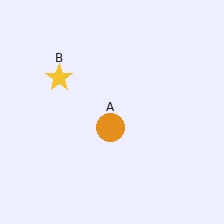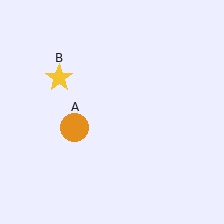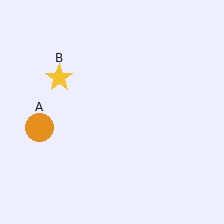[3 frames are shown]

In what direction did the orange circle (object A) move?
The orange circle (object A) moved left.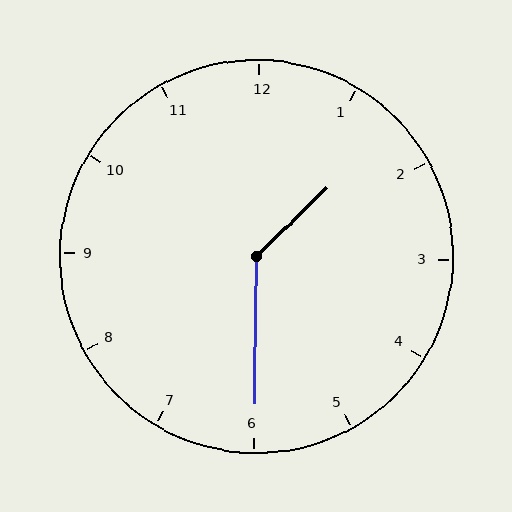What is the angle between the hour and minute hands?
Approximately 135 degrees.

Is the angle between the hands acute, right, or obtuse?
It is obtuse.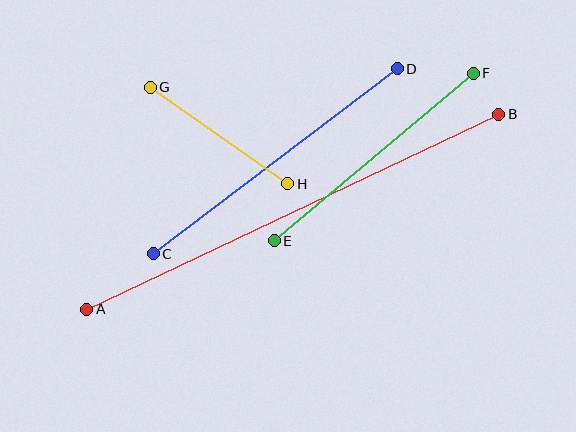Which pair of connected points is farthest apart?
Points A and B are farthest apart.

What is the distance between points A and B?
The distance is approximately 456 pixels.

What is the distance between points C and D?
The distance is approximately 306 pixels.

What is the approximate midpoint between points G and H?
The midpoint is at approximately (219, 135) pixels.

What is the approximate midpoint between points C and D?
The midpoint is at approximately (275, 161) pixels.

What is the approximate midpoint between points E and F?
The midpoint is at approximately (374, 157) pixels.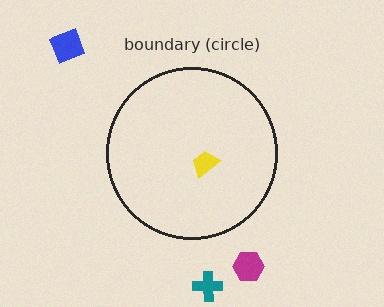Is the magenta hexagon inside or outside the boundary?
Outside.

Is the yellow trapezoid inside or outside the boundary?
Inside.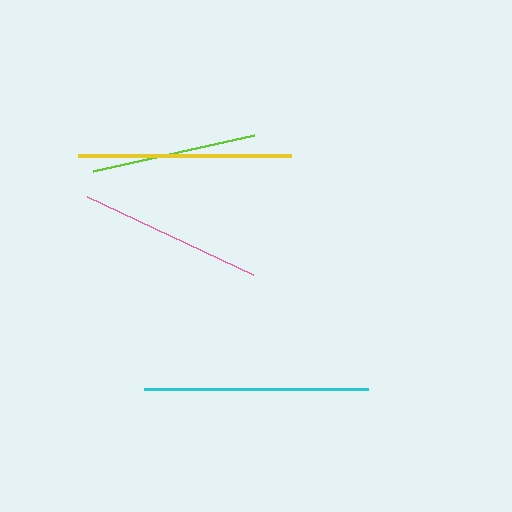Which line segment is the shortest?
The lime line is the shortest at approximately 165 pixels.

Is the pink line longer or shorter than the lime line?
The pink line is longer than the lime line.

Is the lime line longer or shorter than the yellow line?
The yellow line is longer than the lime line.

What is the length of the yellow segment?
The yellow segment is approximately 213 pixels long.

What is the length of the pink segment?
The pink segment is approximately 184 pixels long.